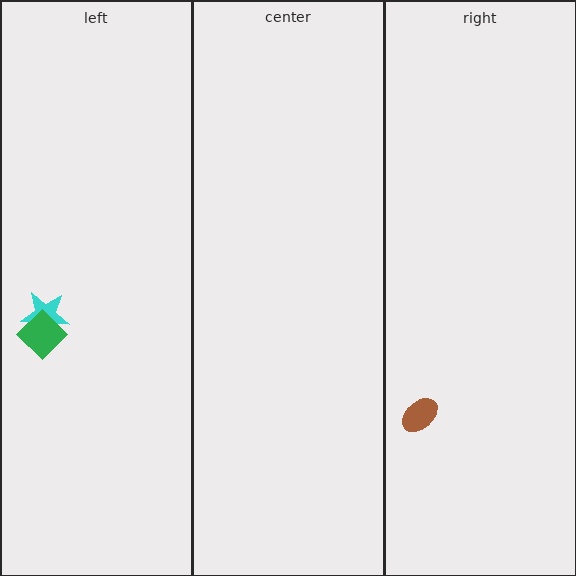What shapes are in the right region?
The brown ellipse.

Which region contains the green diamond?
The left region.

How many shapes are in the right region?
1.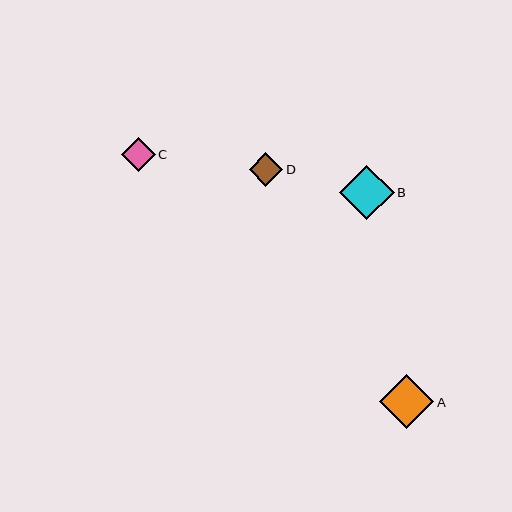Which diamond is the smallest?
Diamond D is the smallest with a size of approximately 33 pixels.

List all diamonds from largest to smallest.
From largest to smallest: B, A, C, D.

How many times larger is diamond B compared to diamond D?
Diamond B is approximately 1.6 times the size of diamond D.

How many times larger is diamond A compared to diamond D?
Diamond A is approximately 1.6 times the size of diamond D.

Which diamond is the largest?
Diamond B is the largest with a size of approximately 54 pixels.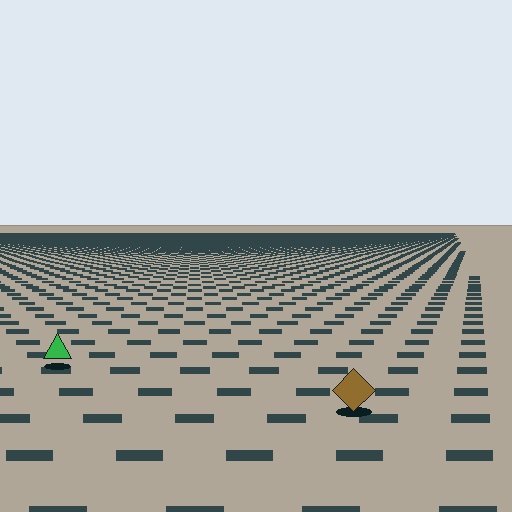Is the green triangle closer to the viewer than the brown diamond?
No. The brown diamond is closer — you can tell from the texture gradient: the ground texture is coarser near it.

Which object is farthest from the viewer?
The green triangle is farthest from the viewer. It appears smaller and the ground texture around it is denser.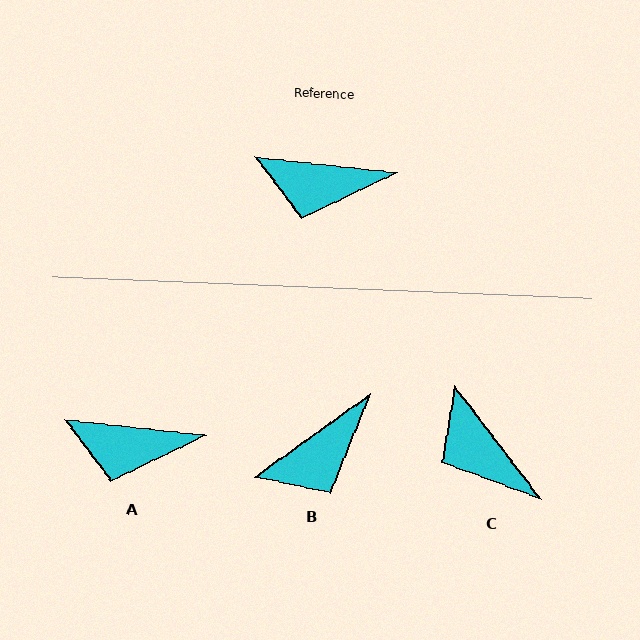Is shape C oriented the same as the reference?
No, it is off by about 46 degrees.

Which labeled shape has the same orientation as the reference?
A.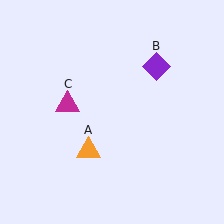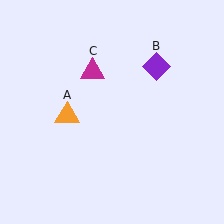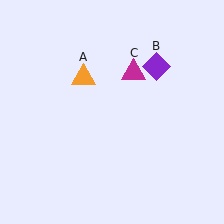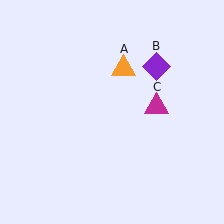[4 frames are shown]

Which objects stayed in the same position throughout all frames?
Purple diamond (object B) remained stationary.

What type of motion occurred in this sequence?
The orange triangle (object A), magenta triangle (object C) rotated clockwise around the center of the scene.